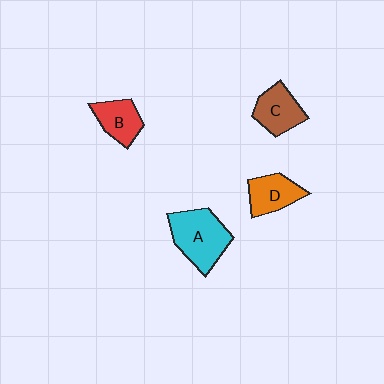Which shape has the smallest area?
Shape B (red).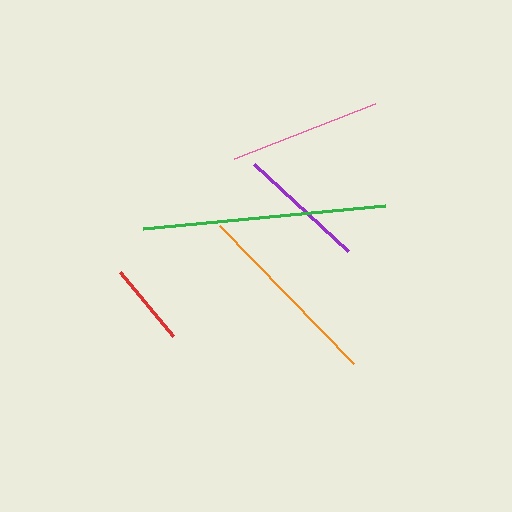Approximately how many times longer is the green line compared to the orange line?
The green line is approximately 1.3 times the length of the orange line.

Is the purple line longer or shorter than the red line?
The purple line is longer than the red line.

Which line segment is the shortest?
The red line is the shortest at approximately 82 pixels.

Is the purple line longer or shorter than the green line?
The green line is longer than the purple line.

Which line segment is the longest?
The green line is the longest at approximately 242 pixels.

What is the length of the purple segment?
The purple segment is approximately 128 pixels long.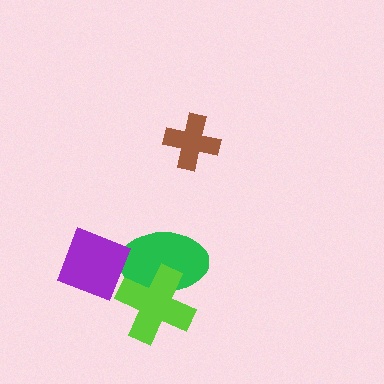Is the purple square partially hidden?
No, no other shape covers it.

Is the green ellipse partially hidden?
Yes, it is partially covered by another shape.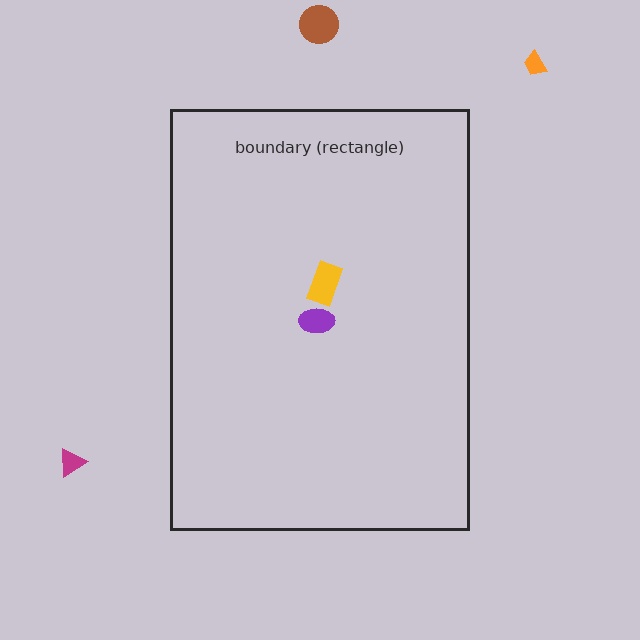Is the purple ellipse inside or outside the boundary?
Inside.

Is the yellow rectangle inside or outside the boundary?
Inside.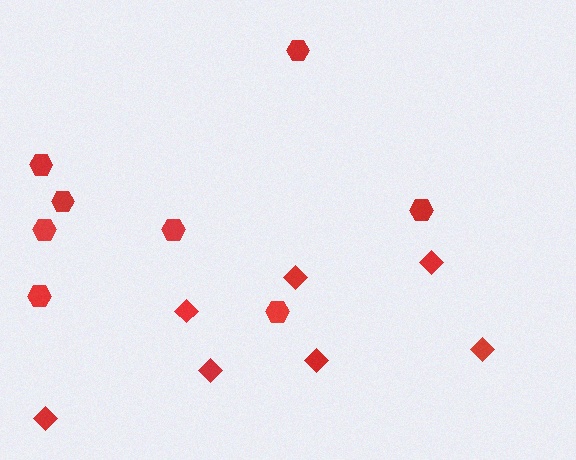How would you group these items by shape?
There are 2 groups: one group of diamonds (7) and one group of hexagons (8).